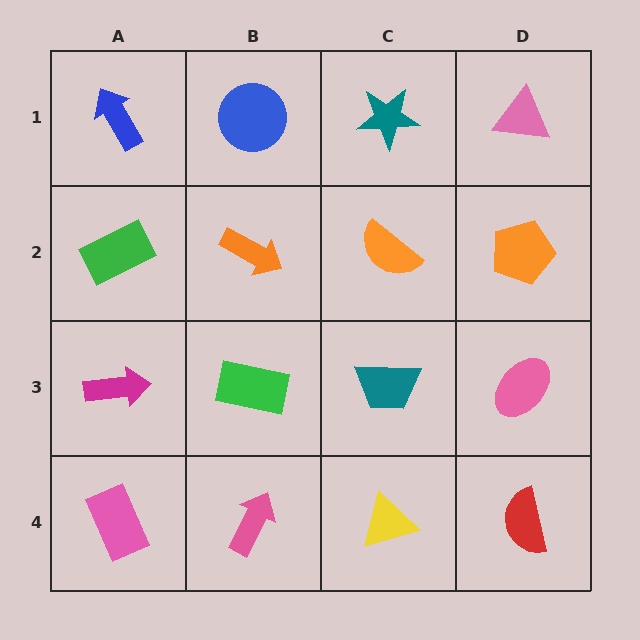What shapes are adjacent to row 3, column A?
A green rectangle (row 2, column A), a pink rectangle (row 4, column A), a green rectangle (row 3, column B).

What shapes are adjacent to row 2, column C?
A teal star (row 1, column C), a teal trapezoid (row 3, column C), an orange arrow (row 2, column B), an orange pentagon (row 2, column D).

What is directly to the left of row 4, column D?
A yellow triangle.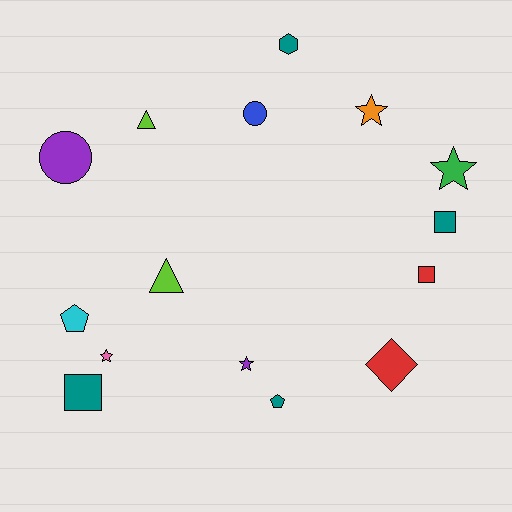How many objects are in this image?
There are 15 objects.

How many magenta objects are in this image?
There are no magenta objects.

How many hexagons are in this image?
There is 1 hexagon.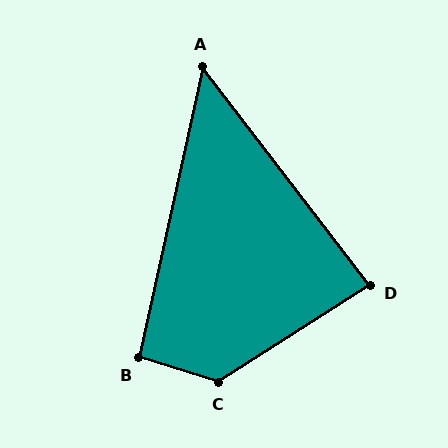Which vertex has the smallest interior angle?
A, at approximately 50 degrees.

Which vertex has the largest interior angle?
C, at approximately 130 degrees.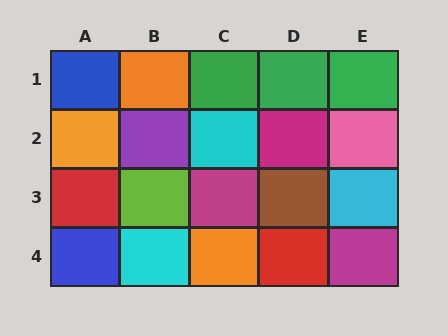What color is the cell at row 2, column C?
Cyan.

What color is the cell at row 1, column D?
Green.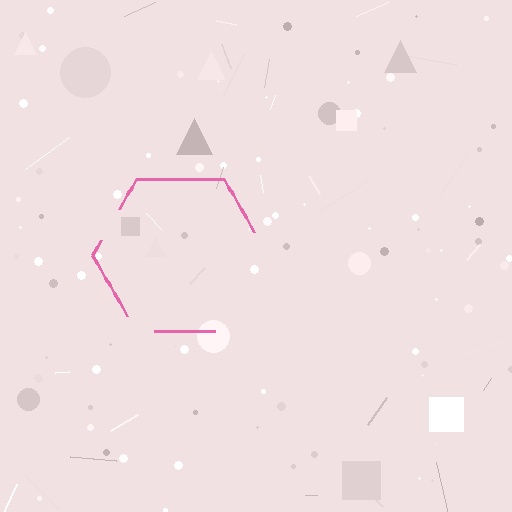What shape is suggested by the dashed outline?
The dashed outline suggests a hexagon.